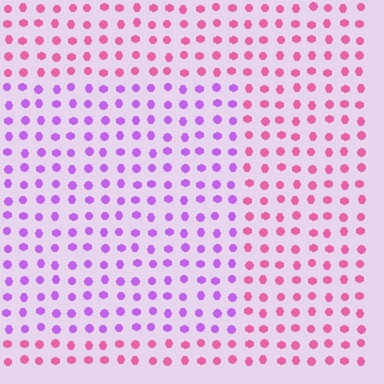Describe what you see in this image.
The image is filled with small pink elements in a uniform arrangement. A rectangle-shaped region is visible where the elements are tinted to a slightly different hue, forming a subtle color boundary.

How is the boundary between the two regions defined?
The boundary is defined purely by a slight shift in hue (about 46 degrees). Spacing, size, and orientation are identical on both sides.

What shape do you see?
I see a rectangle.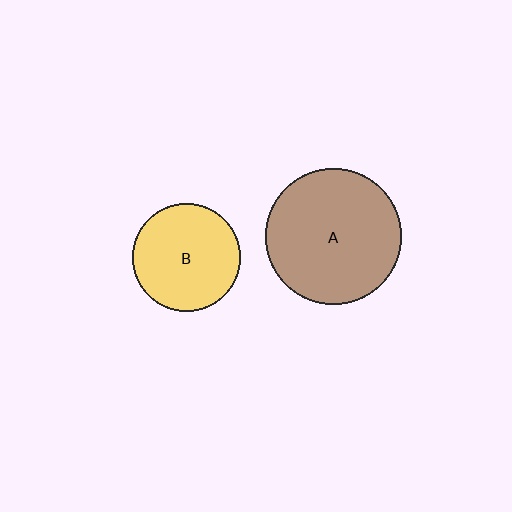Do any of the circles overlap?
No, none of the circles overlap.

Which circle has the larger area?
Circle A (brown).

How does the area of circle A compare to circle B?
Approximately 1.6 times.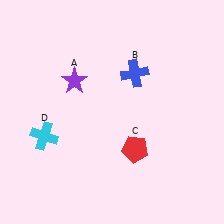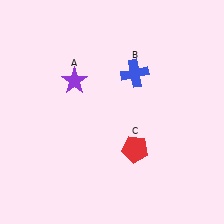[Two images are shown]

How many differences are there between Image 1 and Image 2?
There is 1 difference between the two images.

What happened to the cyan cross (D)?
The cyan cross (D) was removed in Image 2. It was in the bottom-left area of Image 1.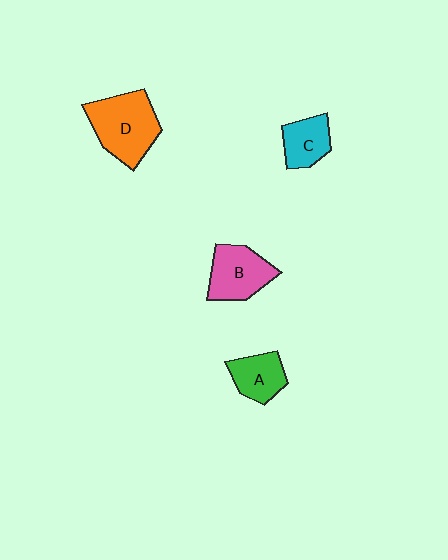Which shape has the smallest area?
Shape C (cyan).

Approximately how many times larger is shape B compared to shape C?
Approximately 1.4 times.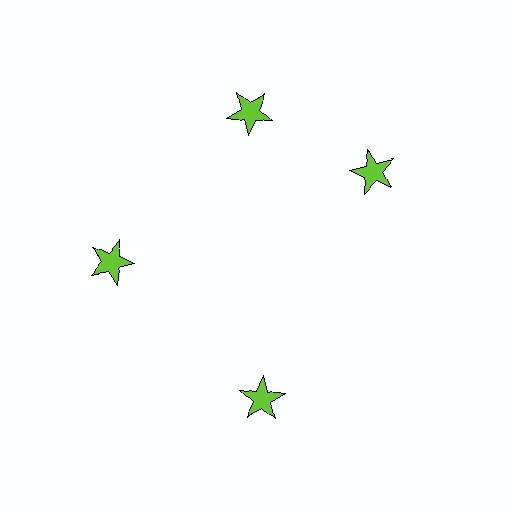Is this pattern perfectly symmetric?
No. The 4 lime stars are arranged in a ring, but one element near the 3 o'clock position is rotated out of alignment along the ring, breaking the 4-fold rotational symmetry.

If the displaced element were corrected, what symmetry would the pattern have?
It would have 4-fold rotational symmetry — the pattern would map onto itself every 90 degrees.